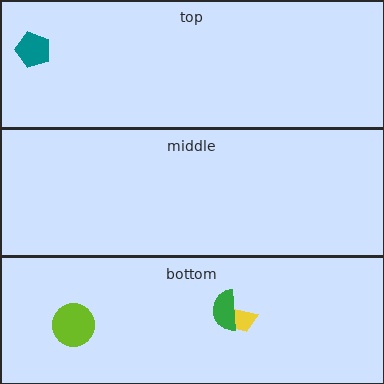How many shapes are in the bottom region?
3.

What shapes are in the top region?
The teal pentagon.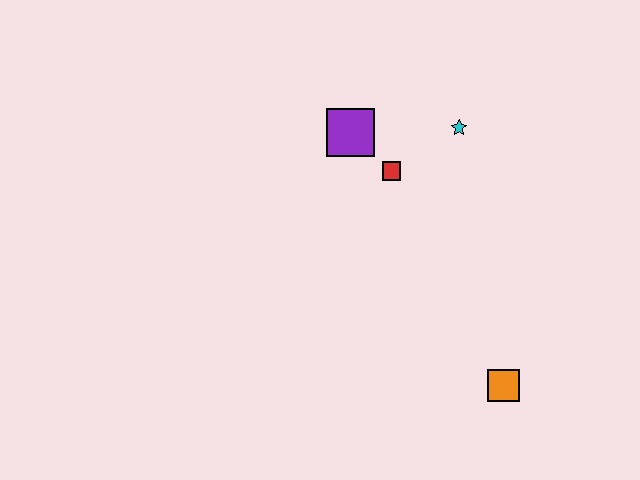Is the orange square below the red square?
Yes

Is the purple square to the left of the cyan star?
Yes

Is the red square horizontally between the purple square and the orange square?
Yes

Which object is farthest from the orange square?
The purple square is farthest from the orange square.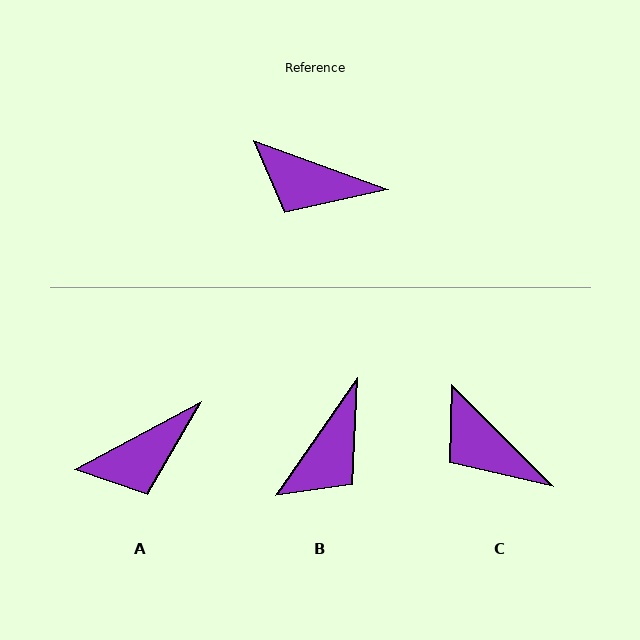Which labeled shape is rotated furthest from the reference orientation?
B, about 75 degrees away.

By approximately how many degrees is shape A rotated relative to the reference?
Approximately 48 degrees counter-clockwise.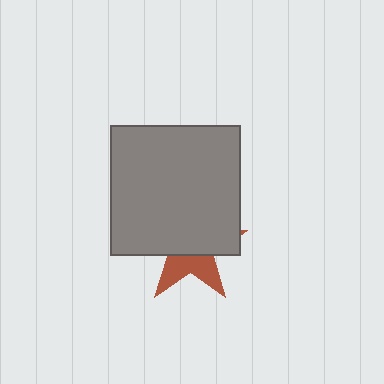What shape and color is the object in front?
The object in front is a gray square.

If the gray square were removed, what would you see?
You would see the complete brown star.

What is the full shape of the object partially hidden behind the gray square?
The partially hidden object is a brown star.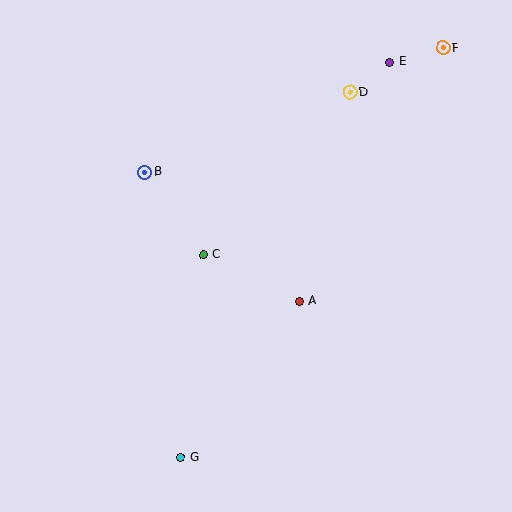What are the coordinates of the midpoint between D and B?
The midpoint between D and B is at (247, 132).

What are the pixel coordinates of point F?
Point F is at (443, 48).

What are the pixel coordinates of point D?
Point D is at (350, 92).